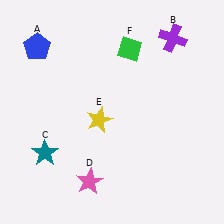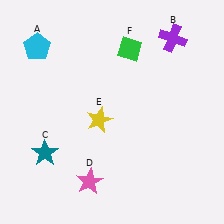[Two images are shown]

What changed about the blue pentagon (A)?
In Image 1, A is blue. In Image 2, it changed to cyan.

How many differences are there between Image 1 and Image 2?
There is 1 difference between the two images.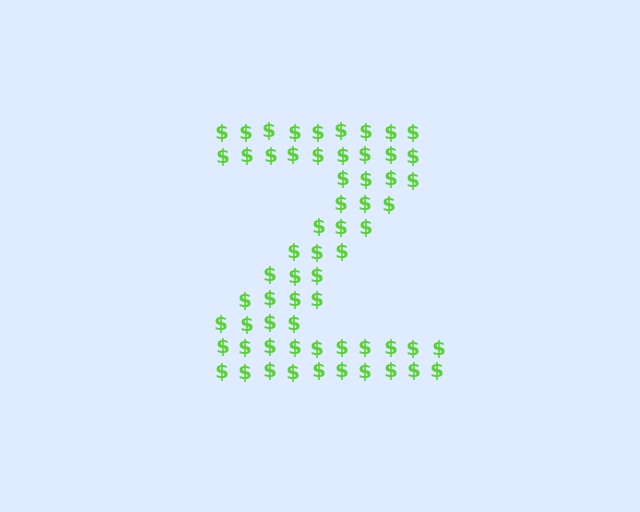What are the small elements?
The small elements are dollar signs.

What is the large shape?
The large shape is the letter Z.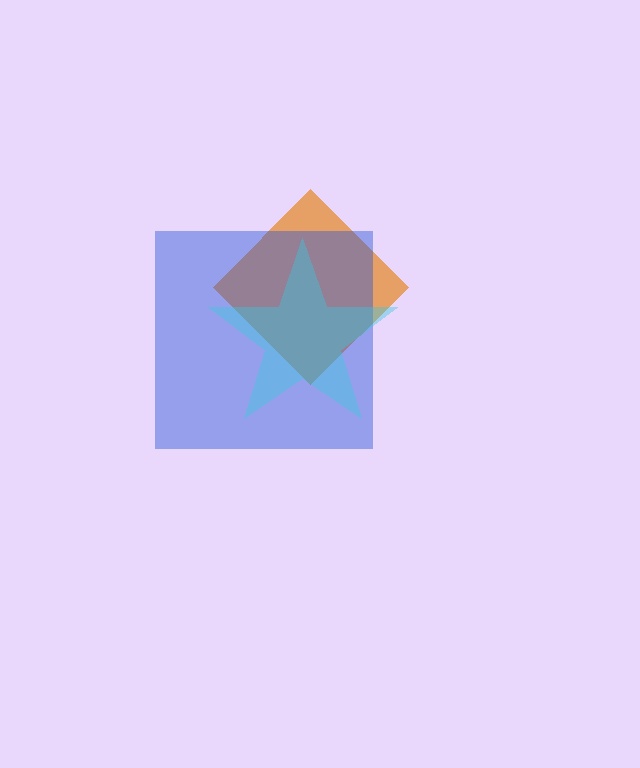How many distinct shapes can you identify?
There are 3 distinct shapes: an orange diamond, a blue square, a cyan star.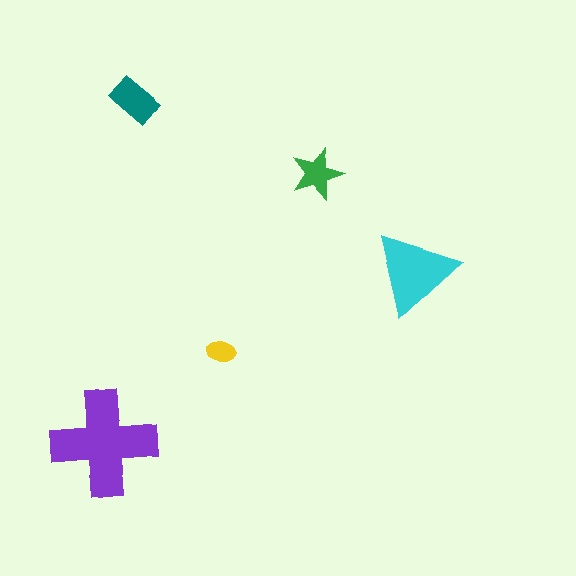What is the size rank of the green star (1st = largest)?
4th.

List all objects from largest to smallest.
The purple cross, the cyan triangle, the teal rectangle, the green star, the yellow ellipse.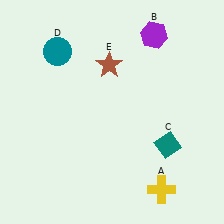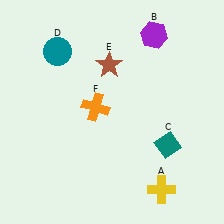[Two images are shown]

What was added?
An orange cross (F) was added in Image 2.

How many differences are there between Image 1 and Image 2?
There is 1 difference between the two images.